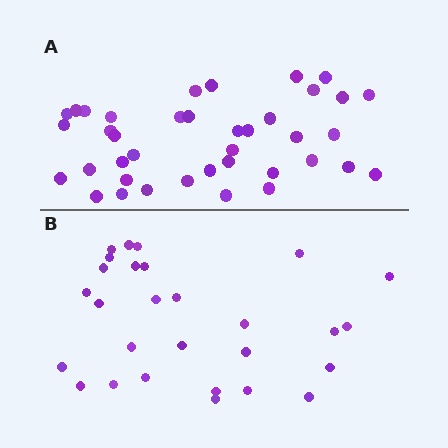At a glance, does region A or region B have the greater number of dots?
Region A (the top region) has more dots.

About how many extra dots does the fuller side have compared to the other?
Region A has roughly 12 or so more dots than region B.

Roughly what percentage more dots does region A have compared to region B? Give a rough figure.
About 40% more.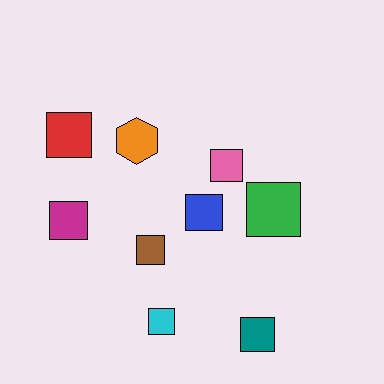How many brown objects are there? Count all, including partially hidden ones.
There is 1 brown object.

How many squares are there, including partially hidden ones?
There are 8 squares.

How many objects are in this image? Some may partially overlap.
There are 9 objects.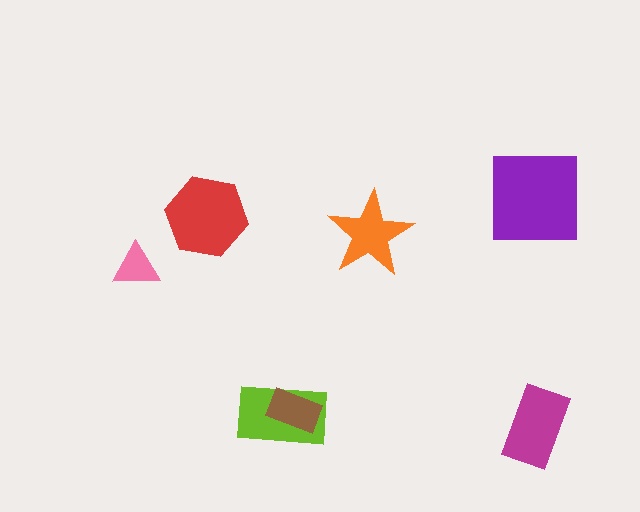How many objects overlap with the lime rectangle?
1 object overlaps with the lime rectangle.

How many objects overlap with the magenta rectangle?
0 objects overlap with the magenta rectangle.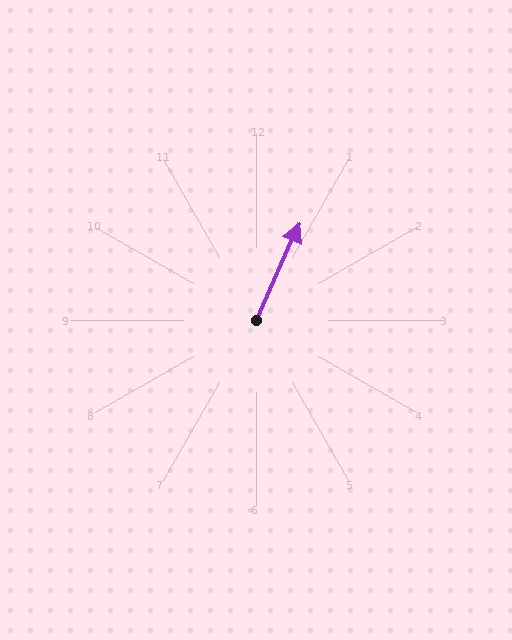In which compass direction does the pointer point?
Northeast.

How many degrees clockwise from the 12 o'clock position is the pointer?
Approximately 24 degrees.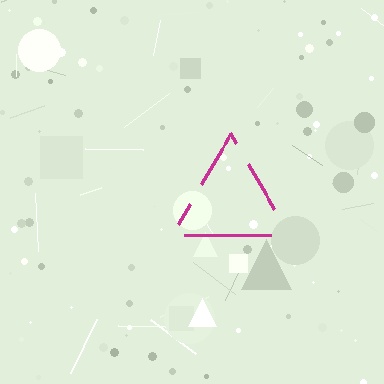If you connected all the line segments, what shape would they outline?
They would outline a triangle.